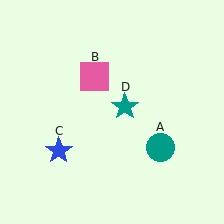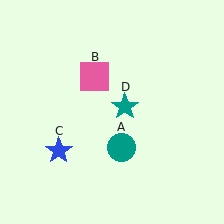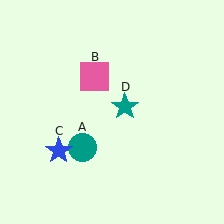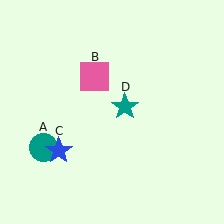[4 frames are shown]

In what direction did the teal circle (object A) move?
The teal circle (object A) moved left.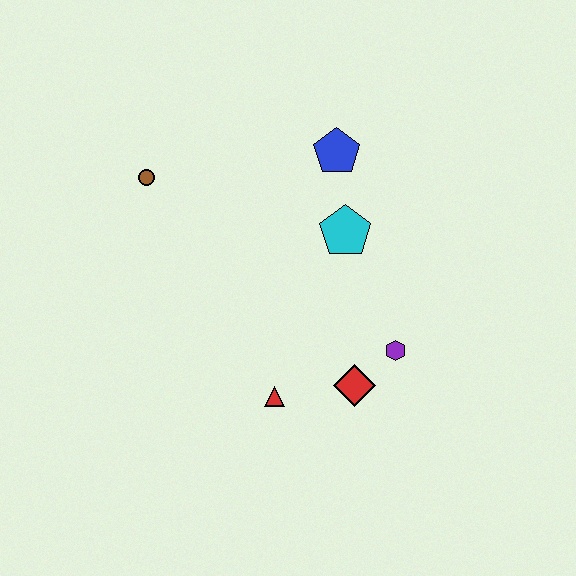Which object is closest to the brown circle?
The blue pentagon is closest to the brown circle.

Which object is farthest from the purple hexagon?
The brown circle is farthest from the purple hexagon.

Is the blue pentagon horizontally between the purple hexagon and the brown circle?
Yes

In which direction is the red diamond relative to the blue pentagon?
The red diamond is below the blue pentagon.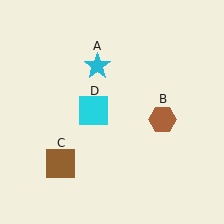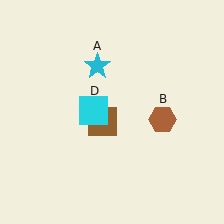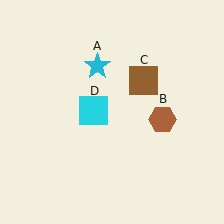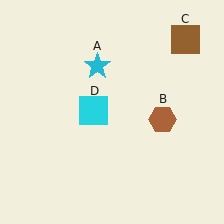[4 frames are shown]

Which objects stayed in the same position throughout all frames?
Cyan star (object A) and brown hexagon (object B) and cyan square (object D) remained stationary.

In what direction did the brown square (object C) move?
The brown square (object C) moved up and to the right.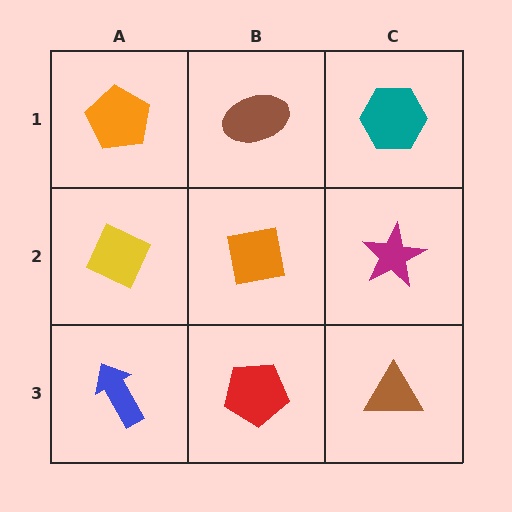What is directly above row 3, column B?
An orange square.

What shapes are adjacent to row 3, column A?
A yellow diamond (row 2, column A), a red pentagon (row 3, column B).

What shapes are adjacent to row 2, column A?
An orange pentagon (row 1, column A), a blue arrow (row 3, column A), an orange square (row 2, column B).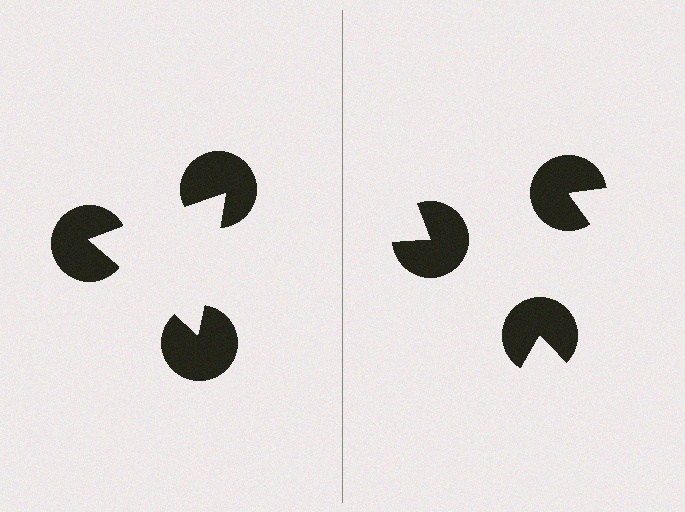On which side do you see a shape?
An illusory triangle appears on the left side. On the right side the wedge cuts are rotated, so no coherent shape forms.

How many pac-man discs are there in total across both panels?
6 — 3 on each side.